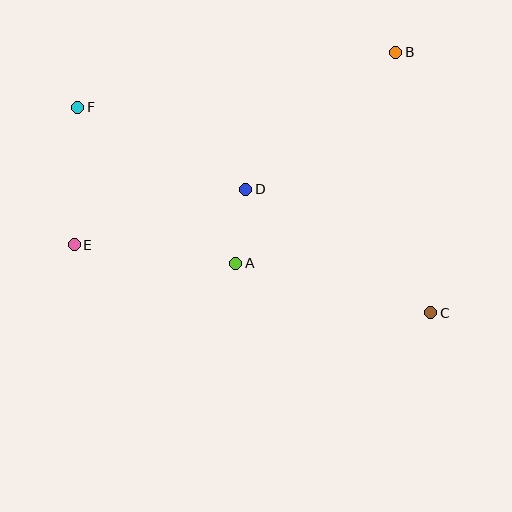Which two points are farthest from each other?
Points C and F are farthest from each other.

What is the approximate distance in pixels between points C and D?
The distance between C and D is approximately 222 pixels.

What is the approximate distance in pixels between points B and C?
The distance between B and C is approximately 263 pixels.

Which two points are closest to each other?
Points A and D are closest to each other.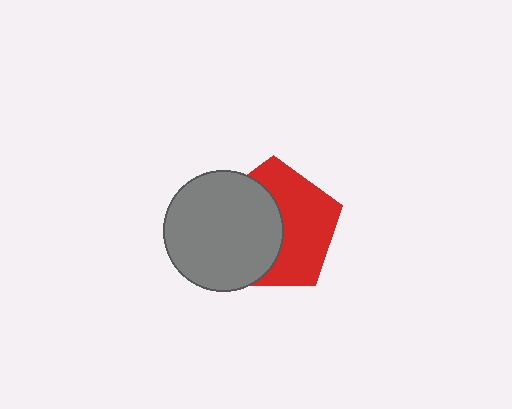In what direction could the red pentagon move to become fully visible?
The red pentagon could move right. That would shift it out from behind the gray circle entirely.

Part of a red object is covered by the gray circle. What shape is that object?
It is a pentagon.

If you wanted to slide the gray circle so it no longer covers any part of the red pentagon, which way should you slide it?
Slide it left — that is the most direct way to separate the two shapes.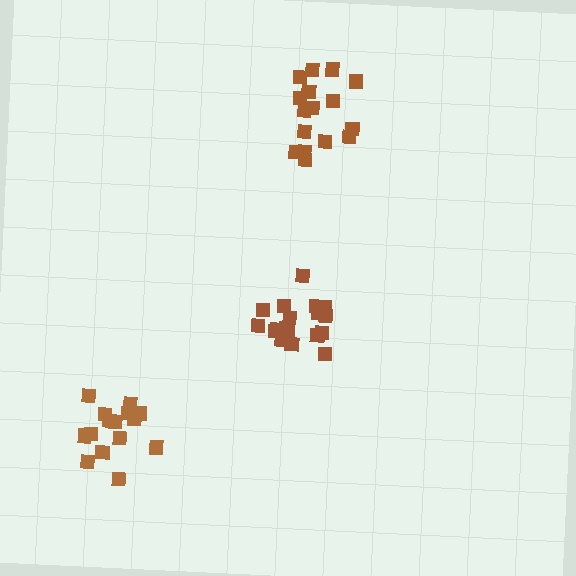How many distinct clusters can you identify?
There are 3 distinct clusters.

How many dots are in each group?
Group 1: 19 dots, Group 2: 16 dots, Group 3: 15 dots (50 total).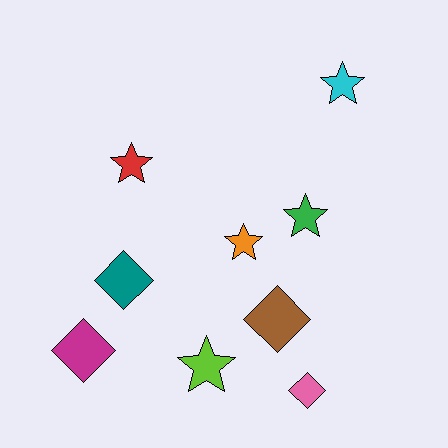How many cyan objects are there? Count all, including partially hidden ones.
There is 1 cyan object.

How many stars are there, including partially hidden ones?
There are 5 stars.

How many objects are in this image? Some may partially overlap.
There are 9 objects.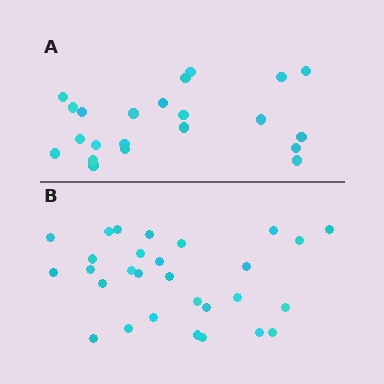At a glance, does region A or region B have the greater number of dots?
Region B (the bottom region) has more dots.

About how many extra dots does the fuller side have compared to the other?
Region B has roughly 8 or so more dots than region A.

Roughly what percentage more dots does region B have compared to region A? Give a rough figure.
About 30% more.